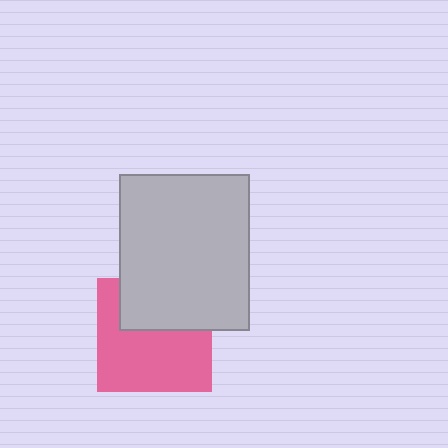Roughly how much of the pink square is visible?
About half of it is visible (roughly 62%).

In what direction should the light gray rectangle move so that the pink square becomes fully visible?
The light gray rectangle should move up. That is the shortest direction to clear the overlap and leave the pink square fully visible.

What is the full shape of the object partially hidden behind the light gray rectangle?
The partially hidden object is a pink square.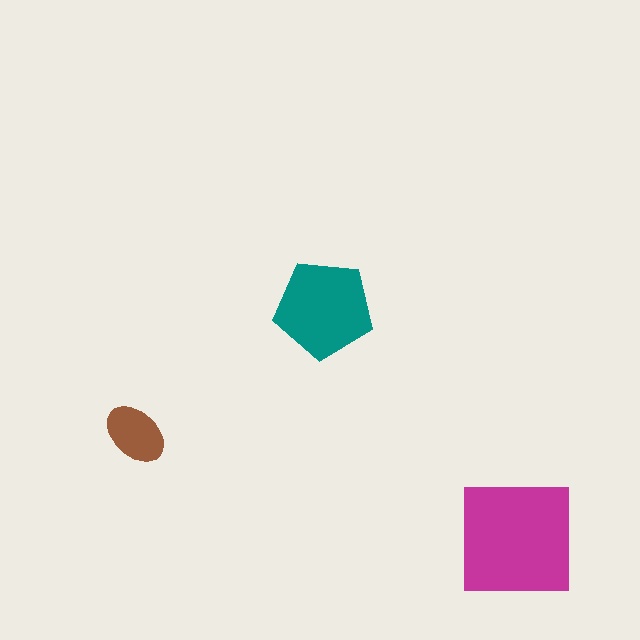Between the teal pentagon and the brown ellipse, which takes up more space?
The teal pentagon.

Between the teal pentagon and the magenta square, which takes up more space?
The magenta square.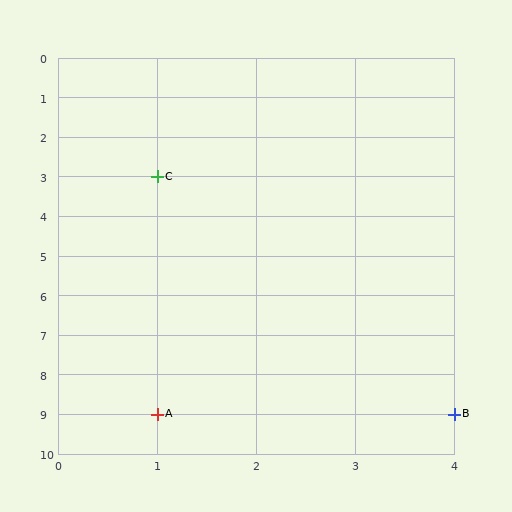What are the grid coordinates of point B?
Point B is at grid coordinates (4, 9).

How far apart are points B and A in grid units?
Points B and A are 3 columns apart.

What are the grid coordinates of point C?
Point C is at grid coordinates (1, 3).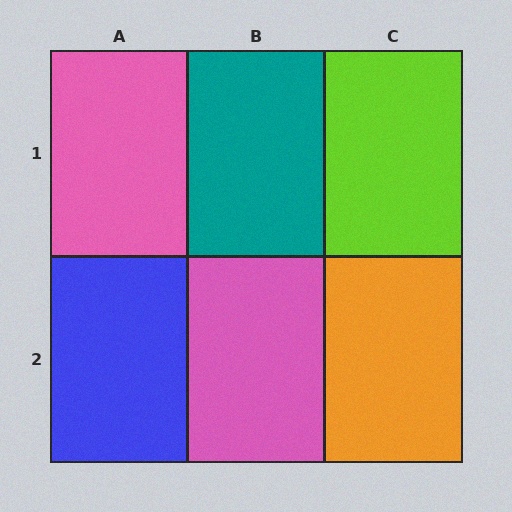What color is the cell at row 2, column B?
Pink.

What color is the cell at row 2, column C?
Orange.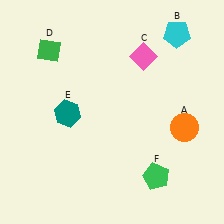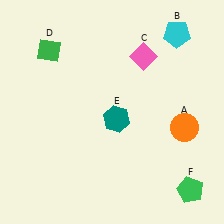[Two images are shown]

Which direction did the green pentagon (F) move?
The green pentagon (F) moved right.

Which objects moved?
The objects that moved are: the teal hexagon (E), the green pentagon (F).